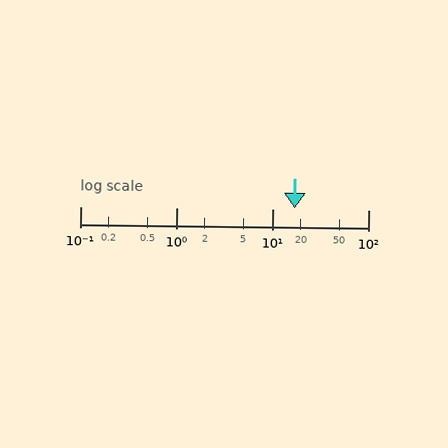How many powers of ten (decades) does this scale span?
The scale spans 3 decades, from 0.1 to 100.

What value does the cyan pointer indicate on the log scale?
The pointer indicates approximately 17.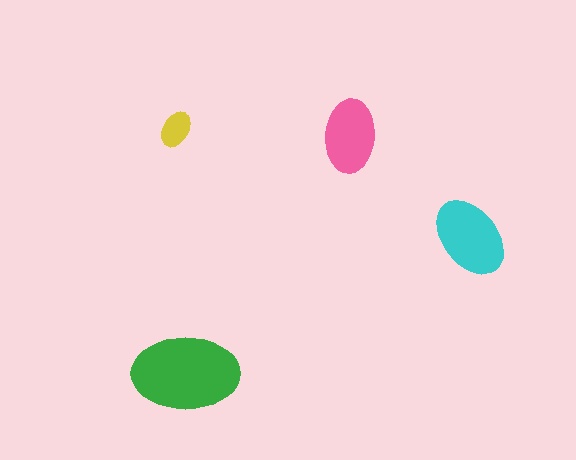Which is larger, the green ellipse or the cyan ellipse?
The green one.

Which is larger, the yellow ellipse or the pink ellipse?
The pink one.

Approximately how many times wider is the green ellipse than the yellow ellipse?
About 3 times wider.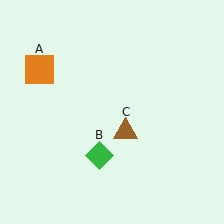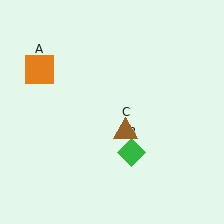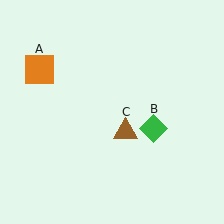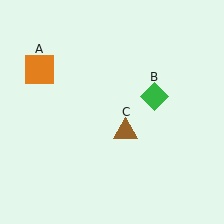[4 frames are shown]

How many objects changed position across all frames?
1 object changed position: green diamond (object B).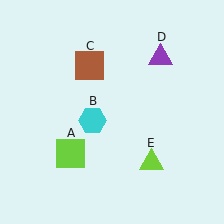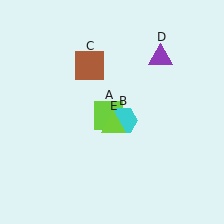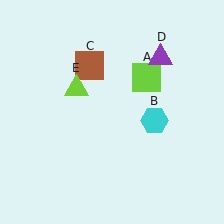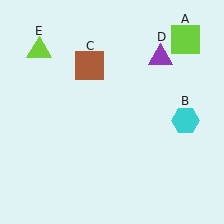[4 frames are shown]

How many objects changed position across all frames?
3 objects changed position: lime square (object A), cyan hexagon (object B), lime triangle (object E).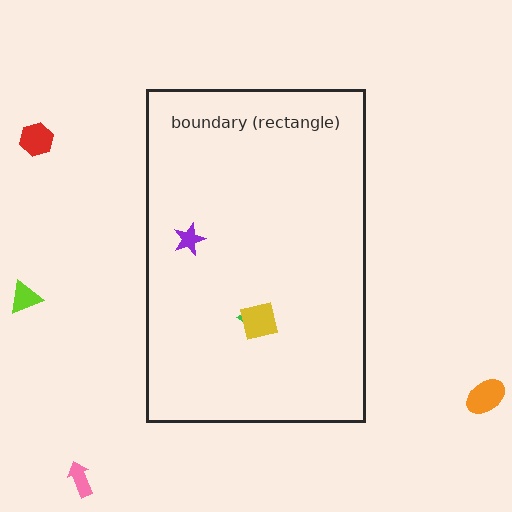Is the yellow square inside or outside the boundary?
Inside.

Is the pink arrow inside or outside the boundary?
Outside.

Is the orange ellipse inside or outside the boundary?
Outside.